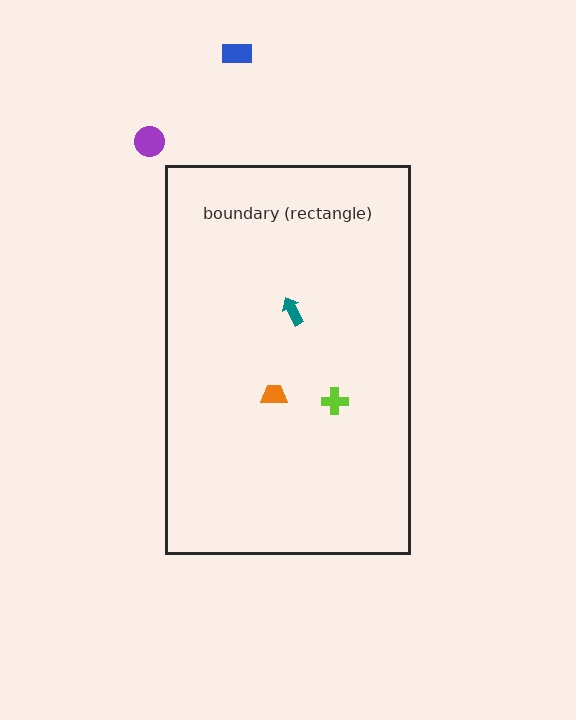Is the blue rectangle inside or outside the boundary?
Outside.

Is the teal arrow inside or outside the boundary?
Inside.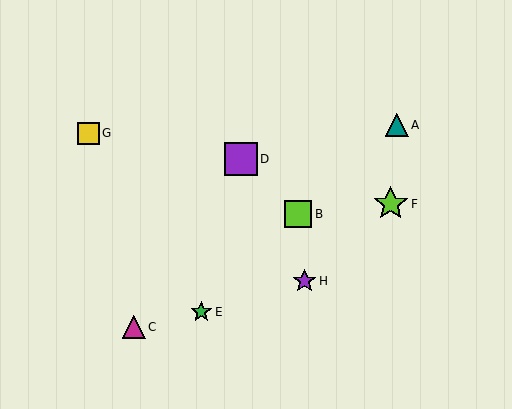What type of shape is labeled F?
Shape F is a lime star.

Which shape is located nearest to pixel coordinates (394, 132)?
The teal triangle (labeled A) at (397, 125) is nearest to that location.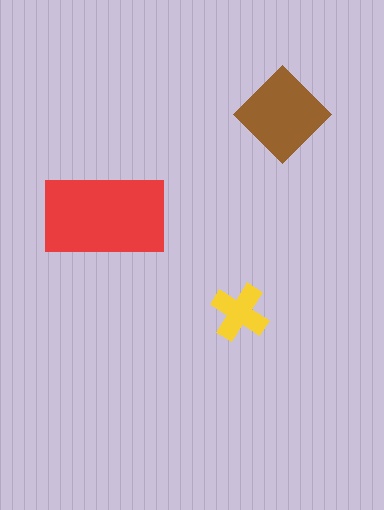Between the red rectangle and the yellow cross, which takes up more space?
The red rectangle.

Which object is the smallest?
The yellow cross.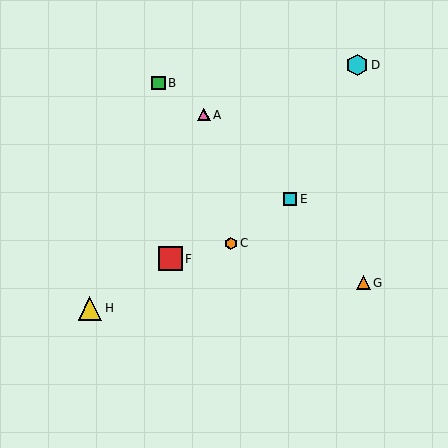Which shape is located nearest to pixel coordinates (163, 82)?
The green square (labeled B) at (159, 83) is nearest to that location.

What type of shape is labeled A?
Shape A is a pink triangle.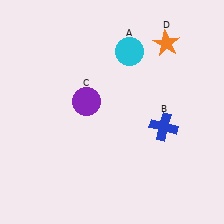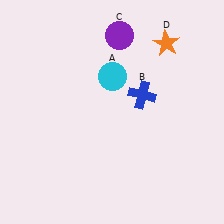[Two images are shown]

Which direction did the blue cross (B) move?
The blue cross (B) moved up.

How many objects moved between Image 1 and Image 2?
3 objects moved between the two images.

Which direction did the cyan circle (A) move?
The cyan circle (A) moved down.